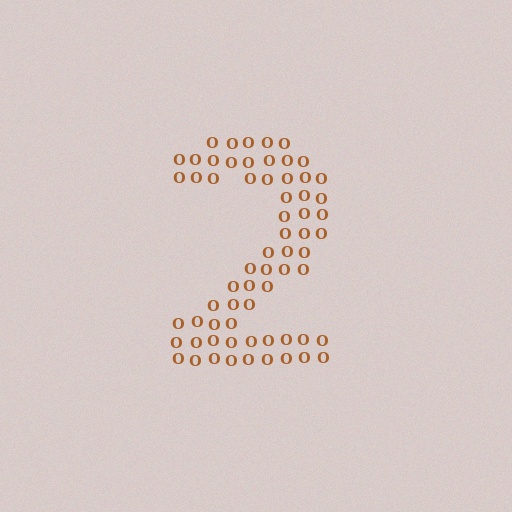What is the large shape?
The large shape is the digit 2.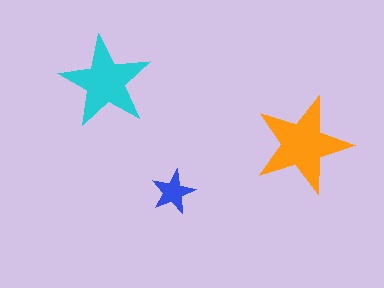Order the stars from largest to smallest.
the orange one, the cyan one, the blue one.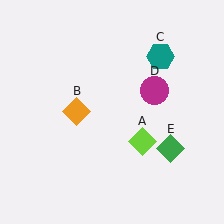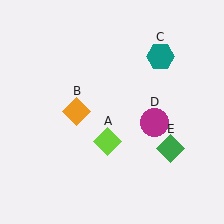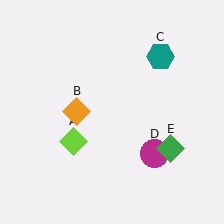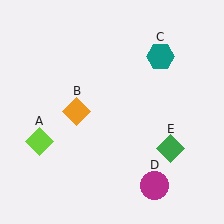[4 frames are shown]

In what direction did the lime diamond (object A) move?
The lime diamond (object A) moved left.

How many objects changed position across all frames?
2 objects changed position: lime diamond (object A), magenta circle (object D).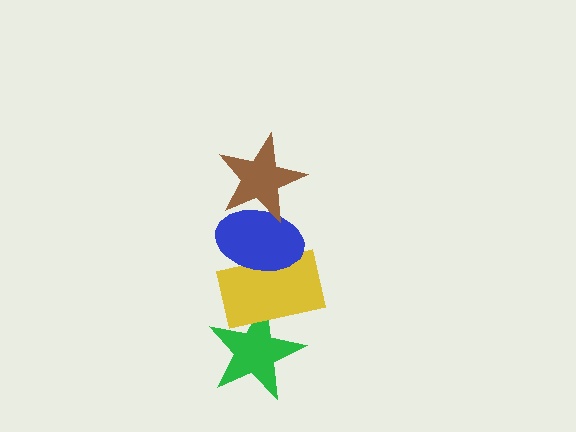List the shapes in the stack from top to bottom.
From top to bottom: the brown star, the blue ellipse, the yellow rectangle, the green star.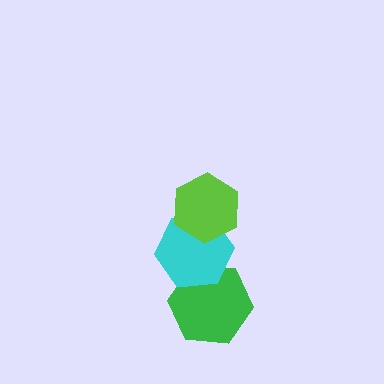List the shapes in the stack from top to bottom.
From top to bottom: the lime hexagon, the cyan hexagon, the green hexagon.